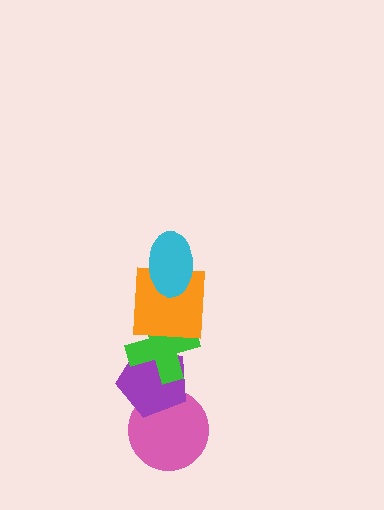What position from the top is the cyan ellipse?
The cyan ellipse is 1st from the top.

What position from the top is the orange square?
The orange square is 2nd from the top.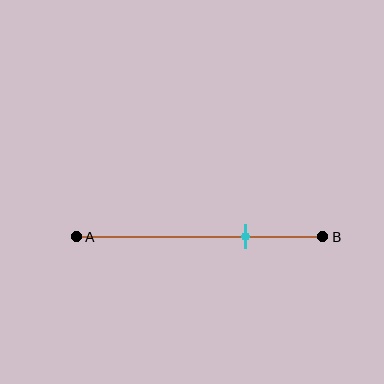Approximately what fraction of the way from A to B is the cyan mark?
The cyan mark is approximately 70% of the way from A to B.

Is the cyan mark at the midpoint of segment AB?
No, the mark is at about 70% from A, not at the 50% midpoint.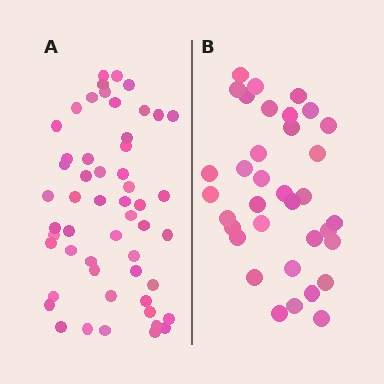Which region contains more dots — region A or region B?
Region A (the left region) has more dots.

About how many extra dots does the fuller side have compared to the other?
Region A has approximately 20 more dots than region B.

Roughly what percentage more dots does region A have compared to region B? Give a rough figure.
About 50% more.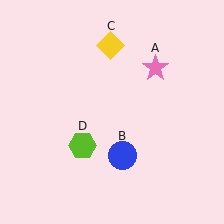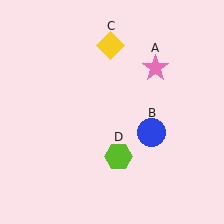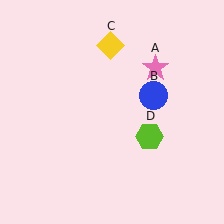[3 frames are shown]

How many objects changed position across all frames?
2 objects changed position: blue circle (object B), lime hexagon (object D).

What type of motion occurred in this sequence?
The blue circle (object B), lime hexagon (object D) rotated counterclockwise around the center of the scene.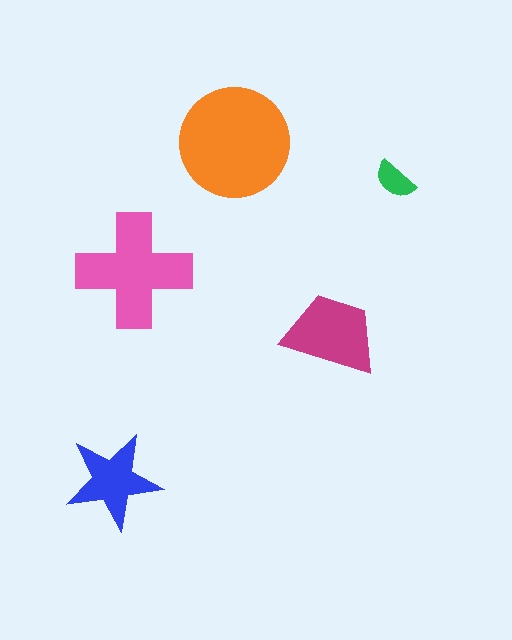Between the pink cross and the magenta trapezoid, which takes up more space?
The pink cross.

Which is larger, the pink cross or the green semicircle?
The pink cross.